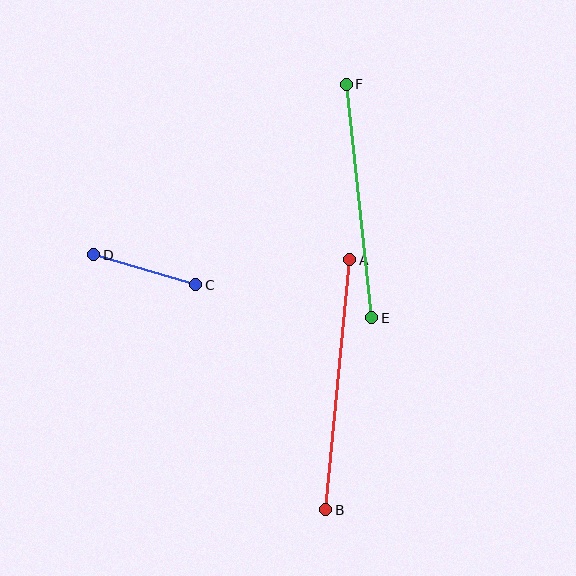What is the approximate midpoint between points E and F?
The midpoint is at approximately (359, 201) pixels.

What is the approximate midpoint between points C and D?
The midpoint is at approximately (145, 270) pixels.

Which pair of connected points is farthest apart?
Points A and B are farthest apart.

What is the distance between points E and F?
The distance is approximately 235 pixels.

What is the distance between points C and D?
The distance is approximately 106 pixels.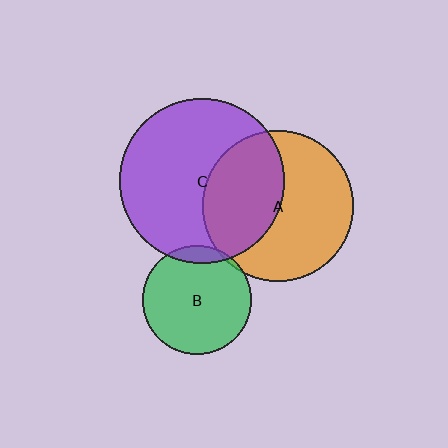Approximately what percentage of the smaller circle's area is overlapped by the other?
Approximately 10%.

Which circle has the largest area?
Circle C (purple).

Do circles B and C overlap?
Yes.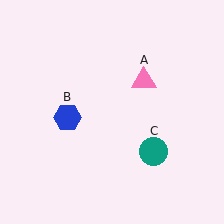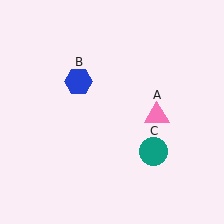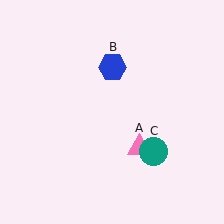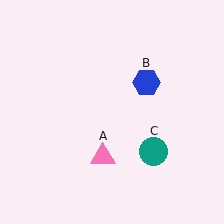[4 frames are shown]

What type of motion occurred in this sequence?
The pink triangle (object A), blue hexagon (object B) rotated clockwise around the center of the scene.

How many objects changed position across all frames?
2 objects changed position: pink triangle (object A), blue hexagon (object B).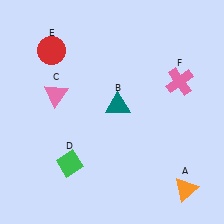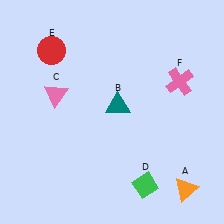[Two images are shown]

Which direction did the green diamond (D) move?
The green diamond (D) moved right.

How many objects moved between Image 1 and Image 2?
1 object moved between the two images.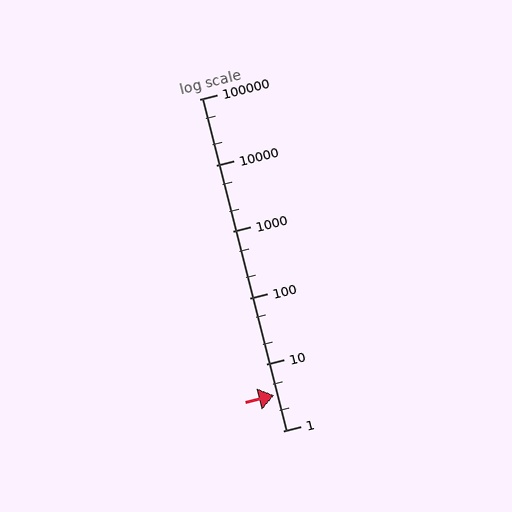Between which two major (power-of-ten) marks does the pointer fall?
The pointer is between 1 and 10.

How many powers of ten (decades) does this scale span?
The scale spans 5 decades, from 1 to 100000.